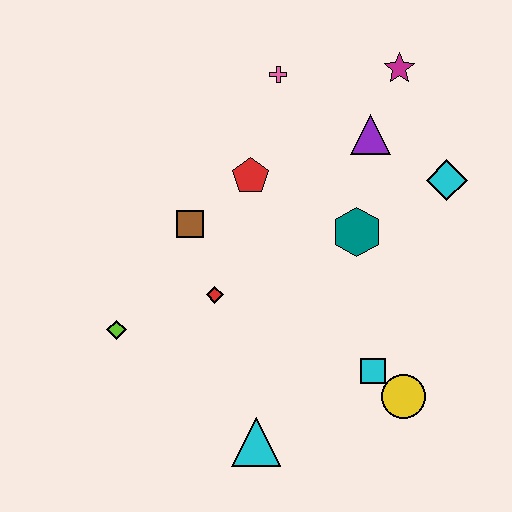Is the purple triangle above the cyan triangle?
Yes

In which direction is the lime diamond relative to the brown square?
The lime diamond is below the brown square.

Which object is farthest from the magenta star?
The cyan triangle is farthest from the magenta star.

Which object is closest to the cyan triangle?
The cyan square is closest to the cyan triangle.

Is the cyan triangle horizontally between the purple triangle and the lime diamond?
Yes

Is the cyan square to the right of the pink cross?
Yes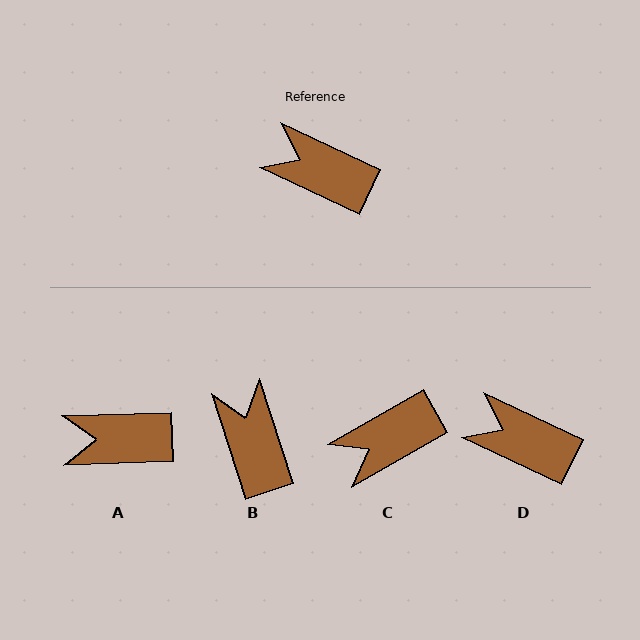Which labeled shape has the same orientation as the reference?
D.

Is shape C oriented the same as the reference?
No, it is off by about 55 degrees.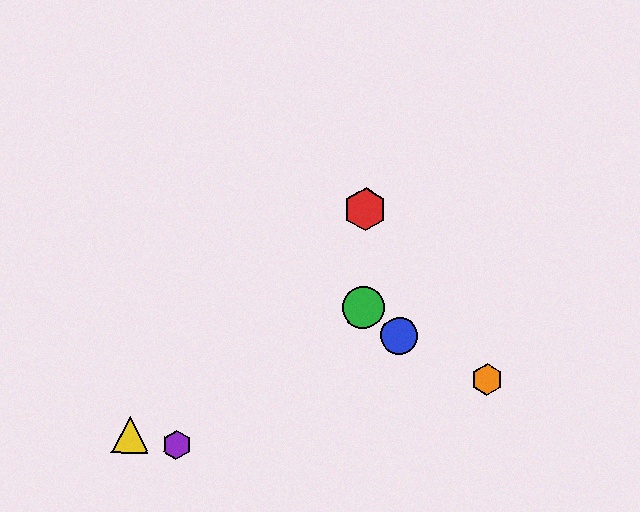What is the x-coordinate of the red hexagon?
The red hexagon is at x≈365.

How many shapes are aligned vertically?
2 shapes (the red hexagon, the green circle) are aligned vertically.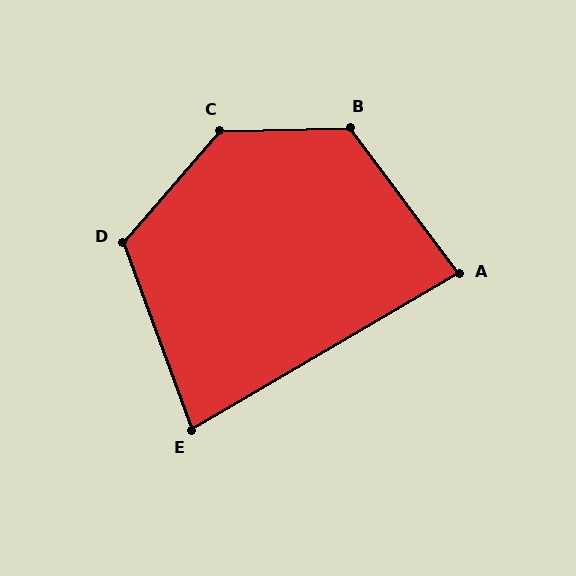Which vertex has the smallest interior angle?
E, at approximately 80 degrees.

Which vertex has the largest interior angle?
C, at approximately 132 degrees.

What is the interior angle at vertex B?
Approximately 126 degrees (obtuse).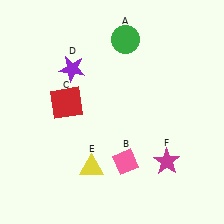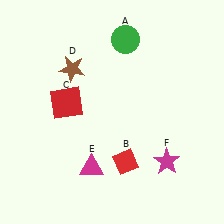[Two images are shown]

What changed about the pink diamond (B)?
In Image 1, B is pink. In Image 2, it changed to red.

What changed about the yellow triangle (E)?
In Image 1, E is yellow. In Image 2, it changed to magenta.